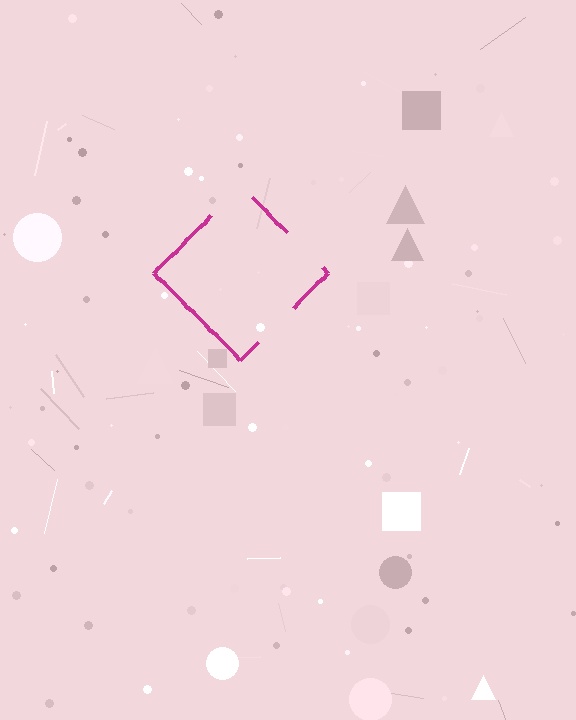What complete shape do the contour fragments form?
The contour fragments form a diamond.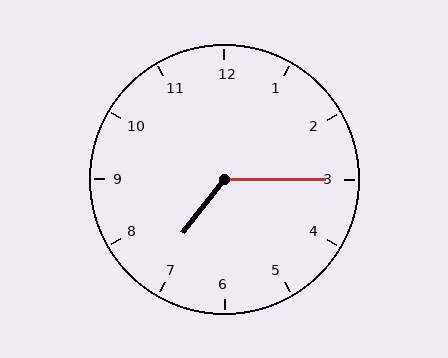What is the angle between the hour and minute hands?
Approximately 128 degrees.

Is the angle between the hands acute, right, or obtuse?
It is obtuse.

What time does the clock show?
7:15.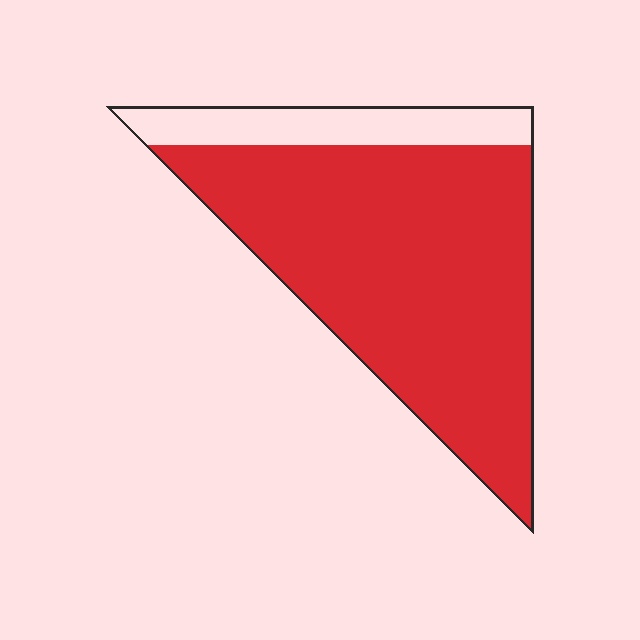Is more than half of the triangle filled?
Yes.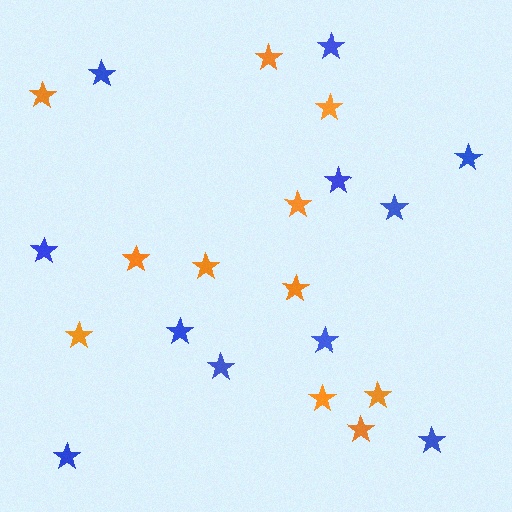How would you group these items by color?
There are 2 groups: one group of orange stars (11) and one group of blue stars (11).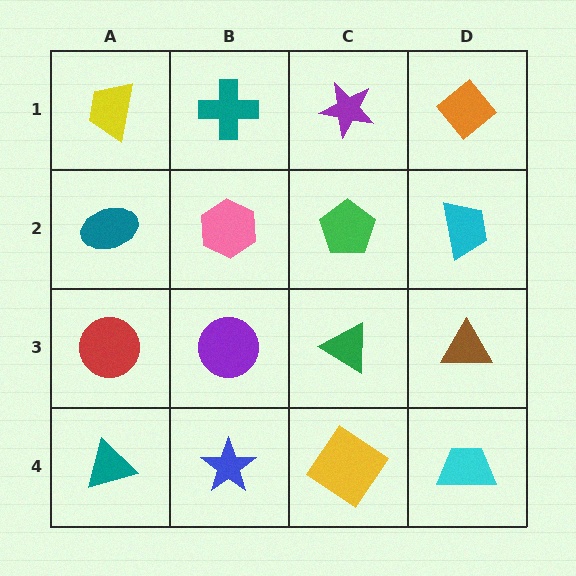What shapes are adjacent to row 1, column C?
A green pentagon (row 2, column C), a teal cross (row 1, column B), an orange diamond (row 1, column D).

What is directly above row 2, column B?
A teal cross.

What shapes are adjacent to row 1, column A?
A teal ellipse (row 2, column A), a teal cross (row 1, column B).